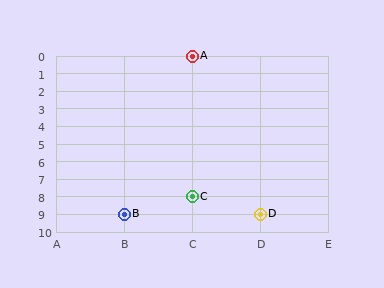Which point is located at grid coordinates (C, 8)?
Point C is at (C, 8).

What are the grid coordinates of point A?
Point A is at grid coordinates (C, 0).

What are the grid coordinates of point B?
Point B is at grid coordinates (B, 9).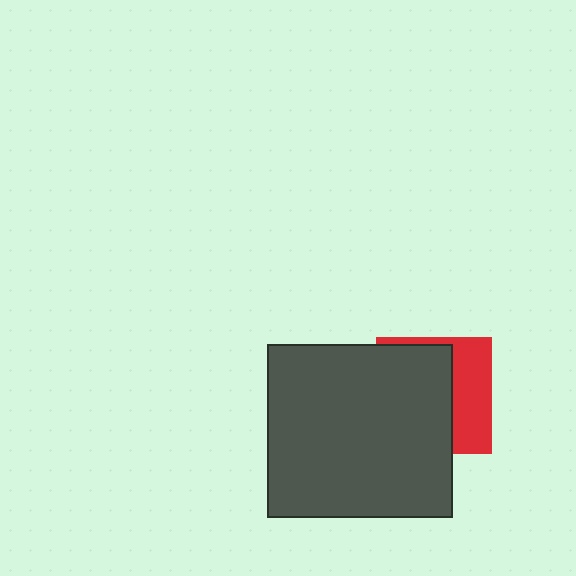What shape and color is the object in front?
The object in front is a dark gray rectangle.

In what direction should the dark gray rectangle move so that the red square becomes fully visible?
The dark gray rectangle should move left. That is the shortest direction to clear the overlap and leave the red square fully visible.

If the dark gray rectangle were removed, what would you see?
You would see the complete red square.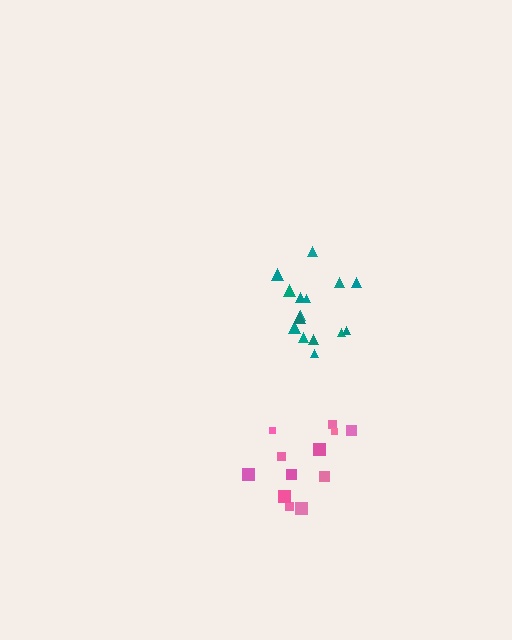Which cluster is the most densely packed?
Teal.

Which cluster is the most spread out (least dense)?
Pink.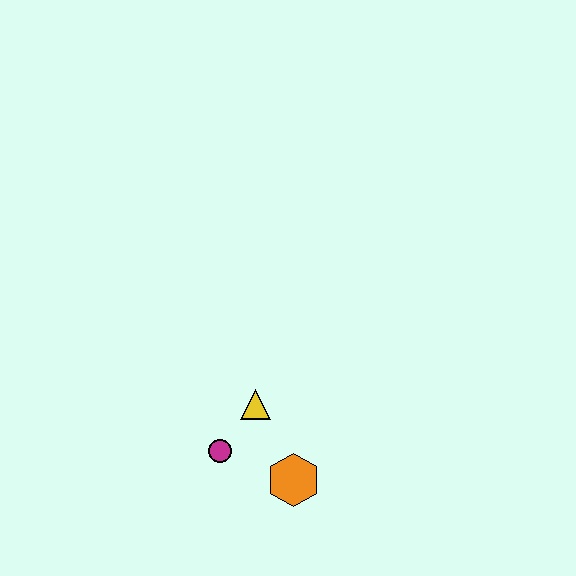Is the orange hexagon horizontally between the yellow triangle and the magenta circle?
No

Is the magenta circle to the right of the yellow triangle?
No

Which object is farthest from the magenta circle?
The orange hexagon is farthest from the magenta circle.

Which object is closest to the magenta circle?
The yellow triangle is closest to the magenta circle.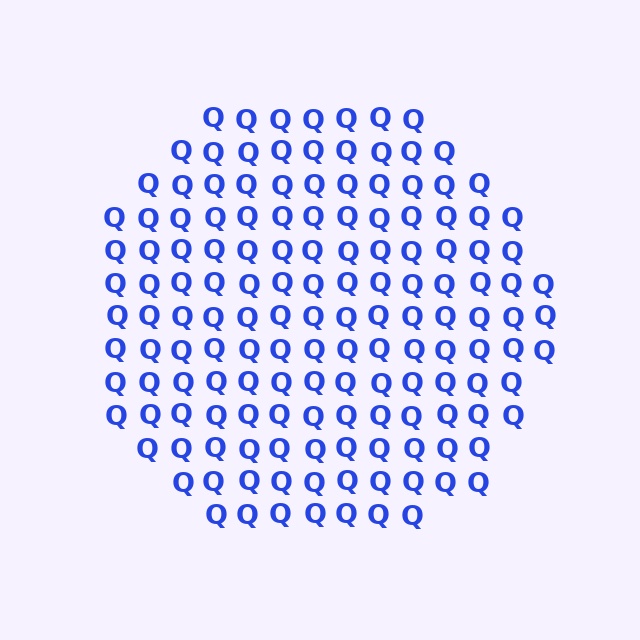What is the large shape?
The large shape is a circle.